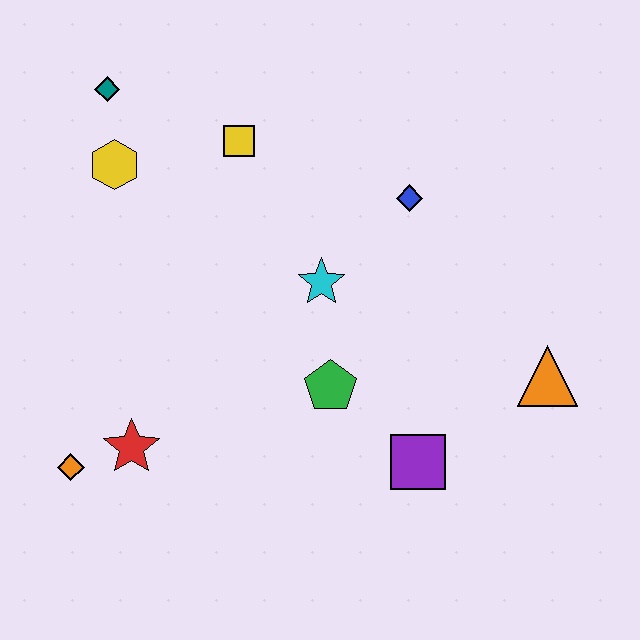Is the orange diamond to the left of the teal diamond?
Yes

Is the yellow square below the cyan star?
No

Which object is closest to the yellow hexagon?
The teal diamond is closest to the yellow hexagon.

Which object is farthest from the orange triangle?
The teal diamond is farthest from the orange triangle.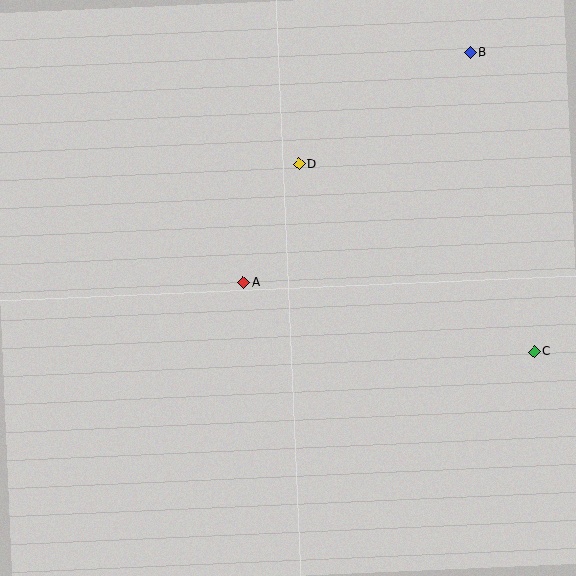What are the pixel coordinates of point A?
Point A is at (244, 282).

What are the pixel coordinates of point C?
Point C is at (534, 352).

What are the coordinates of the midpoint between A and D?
The midpoint between A and D is at (271, 223).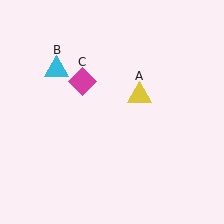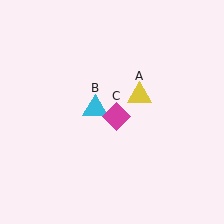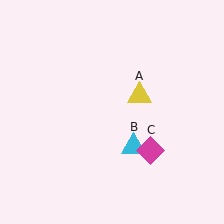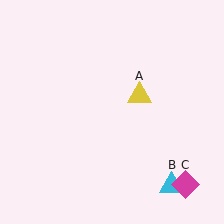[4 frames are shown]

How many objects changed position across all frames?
2 objects changed position: cyan triangle (object B), magenta diamond (object C).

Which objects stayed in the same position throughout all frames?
Yellow triangle (object A) remained stationary.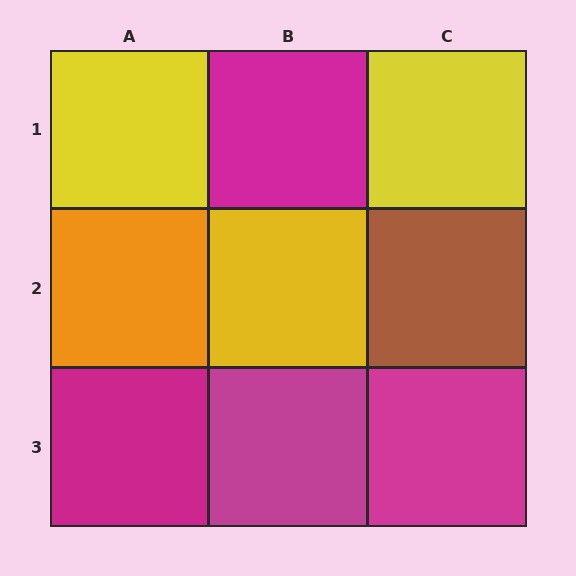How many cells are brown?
1 cell is brown.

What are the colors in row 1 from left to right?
Yellow, magenta, yellow.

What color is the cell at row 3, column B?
Magenta.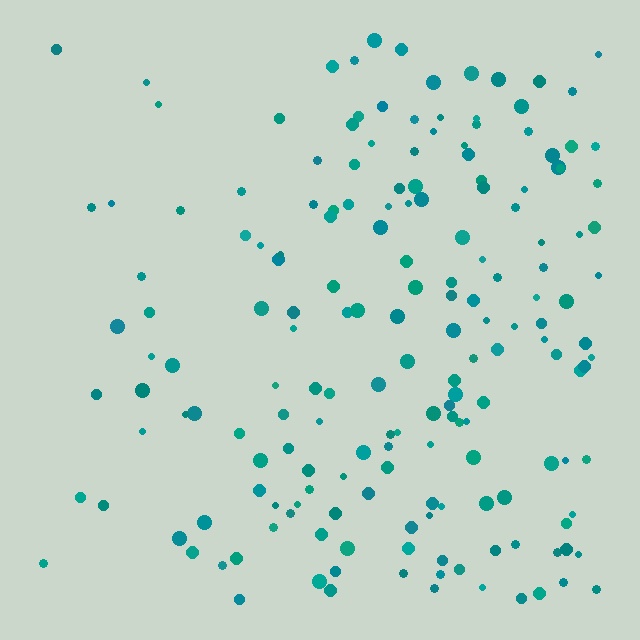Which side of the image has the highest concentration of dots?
The right.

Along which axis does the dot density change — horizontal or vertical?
Horizontal.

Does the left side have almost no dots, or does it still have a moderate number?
Still a moderate number, just noticeably fewer than the right.